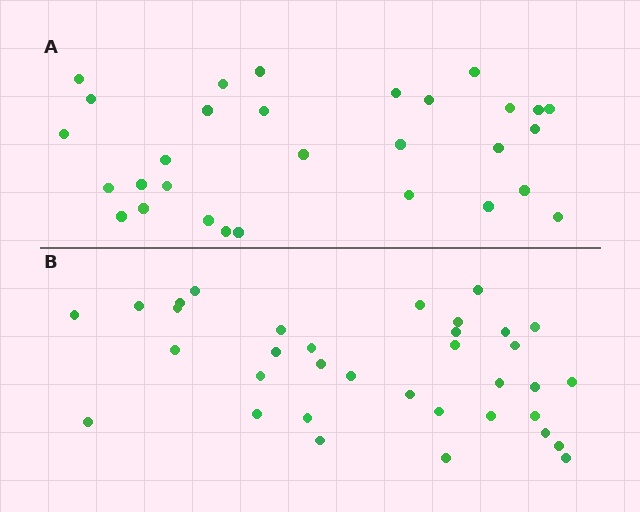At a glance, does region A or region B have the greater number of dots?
Region B (the bottom region) has more dots.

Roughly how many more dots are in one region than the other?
Region B has about 5 more dots than region A.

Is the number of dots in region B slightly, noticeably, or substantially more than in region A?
Region B has only slightly more — the two regions are fairly close. The ratio is roughly 1.2 to 1.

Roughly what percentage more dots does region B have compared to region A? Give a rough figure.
About 15% more.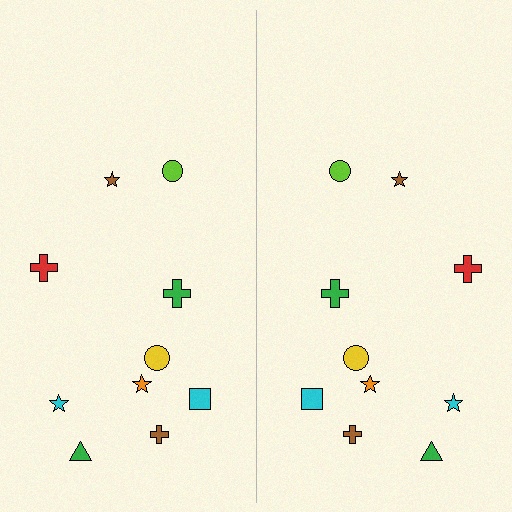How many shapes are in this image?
There are 20 shapes in this image.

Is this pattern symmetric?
Yes, this pattern has bilateral (reflection) symmetry.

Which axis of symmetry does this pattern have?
The pattern has a vertical axis of symmetry running through the center of the image.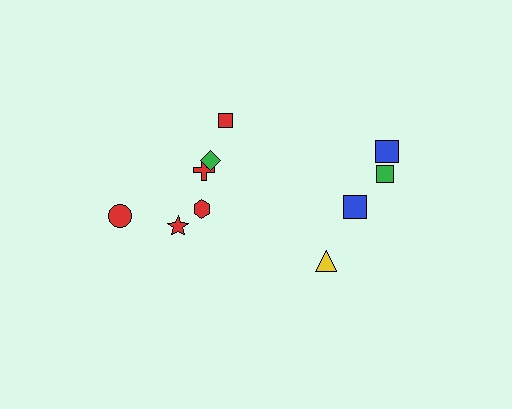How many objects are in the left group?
There are 6 objects.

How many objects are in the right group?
There are 4 objects.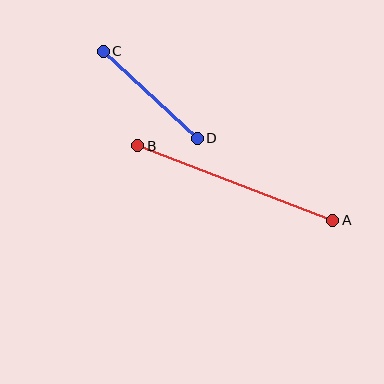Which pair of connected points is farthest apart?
Points A and B are farthest apart.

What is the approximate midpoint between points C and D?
The midpoint is at approximately (150, 95) pixels.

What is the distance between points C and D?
The distance is approximately 128 pixels.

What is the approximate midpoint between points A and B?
The midpoint is at approximately (235, 183) pixels.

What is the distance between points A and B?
The distance is approximately 209 pixels.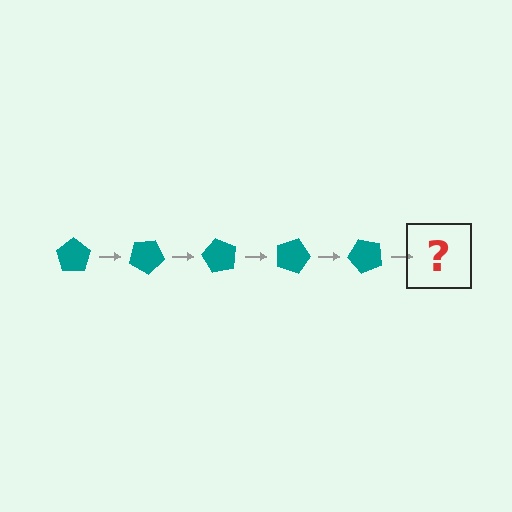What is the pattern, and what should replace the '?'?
The pattern is that the pentagon rotates 30 degrees each step. The '?' should be a teal pentagon rotated 150 degrees.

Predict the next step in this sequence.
The next step is a teal pentagon rotated 150 degrees.